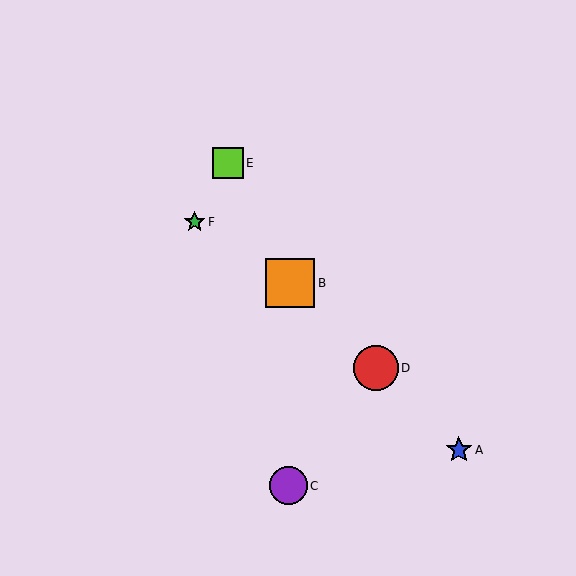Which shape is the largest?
The orange square (labeled B) is the largest.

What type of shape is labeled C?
Shape C is a purple circle.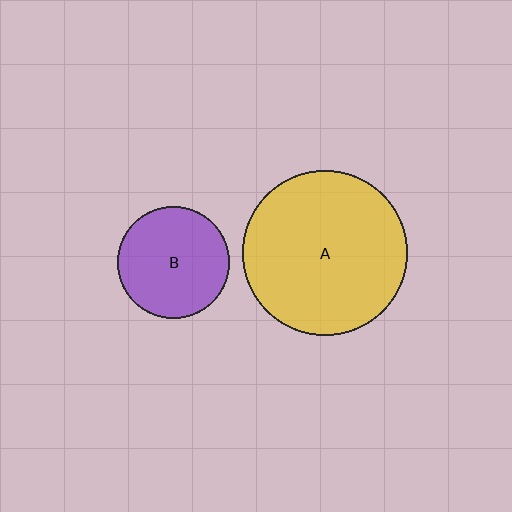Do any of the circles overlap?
No, none of the circles overlap.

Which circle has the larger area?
Circle A (yellow).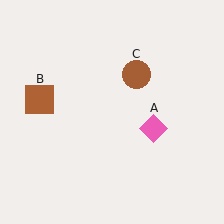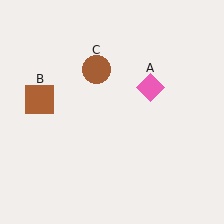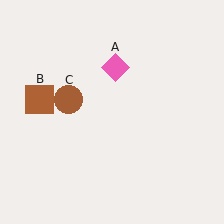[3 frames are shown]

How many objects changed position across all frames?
2 objects changed position: pink diamond (object A), brown circle (object C).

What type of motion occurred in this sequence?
The pink diamond (object A), brown circle (object C) rotated counterclockwise around the center of the scene.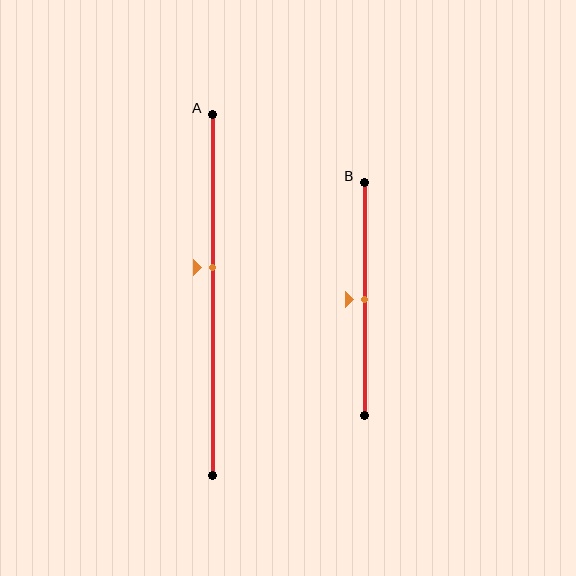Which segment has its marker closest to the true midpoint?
Segment B has its marker closest to the true midpoint.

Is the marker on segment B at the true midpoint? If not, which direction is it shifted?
Yes, the marker on segment B is at the true midpoint.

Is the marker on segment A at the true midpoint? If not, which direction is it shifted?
No, the marker on segment A is shifted upward by about 8% of the segment length.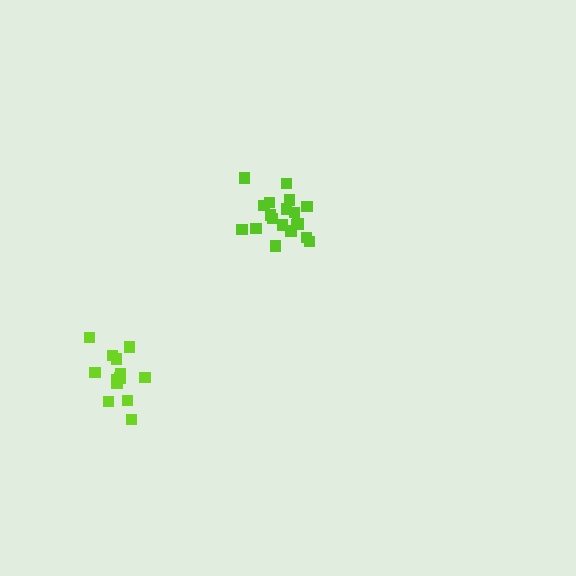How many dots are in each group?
Group 1: 19 dots, Group 2: 13 dots (32 total).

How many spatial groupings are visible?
There are 2 spatial groupings.